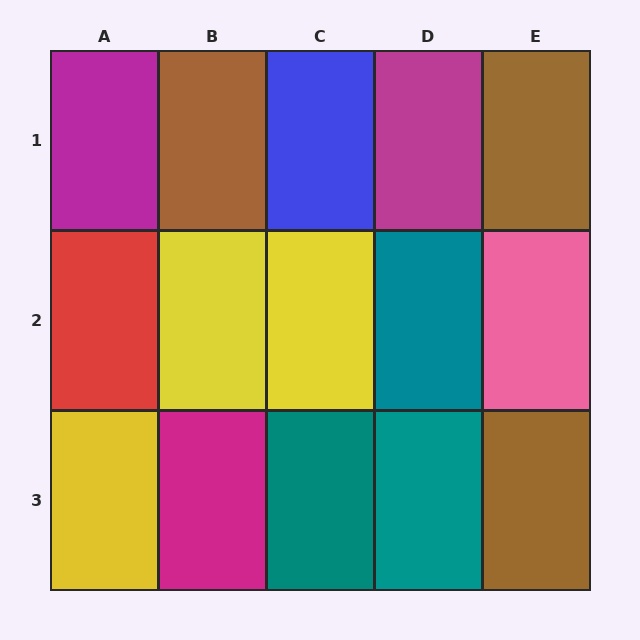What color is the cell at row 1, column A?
Magenta.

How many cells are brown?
3 cells are brown.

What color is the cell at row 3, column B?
Magenta.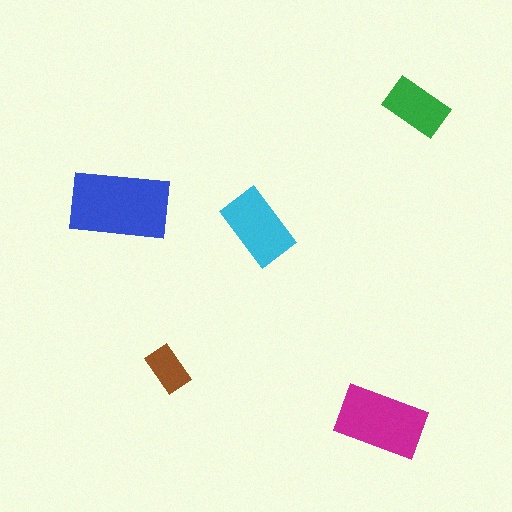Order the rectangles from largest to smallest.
the blue one, the magenta one, the cyan one, the green one, the brown one.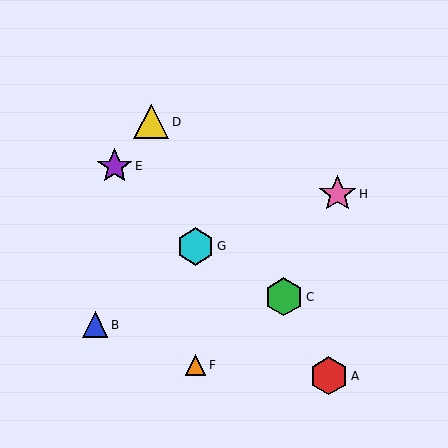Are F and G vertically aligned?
Yes, both are at x≈196.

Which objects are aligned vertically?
Objects F, G are aligned vertically.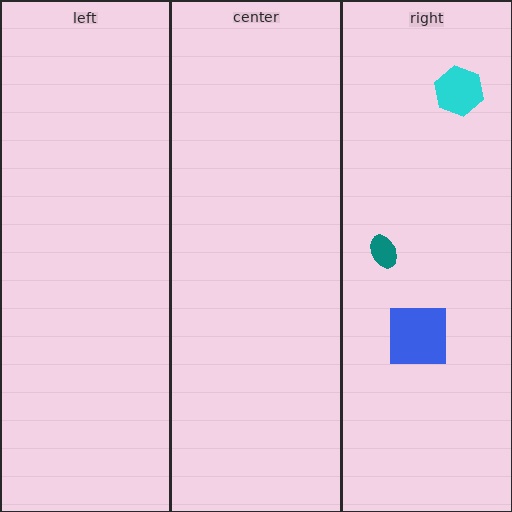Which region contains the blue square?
The right region.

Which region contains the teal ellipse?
The right region.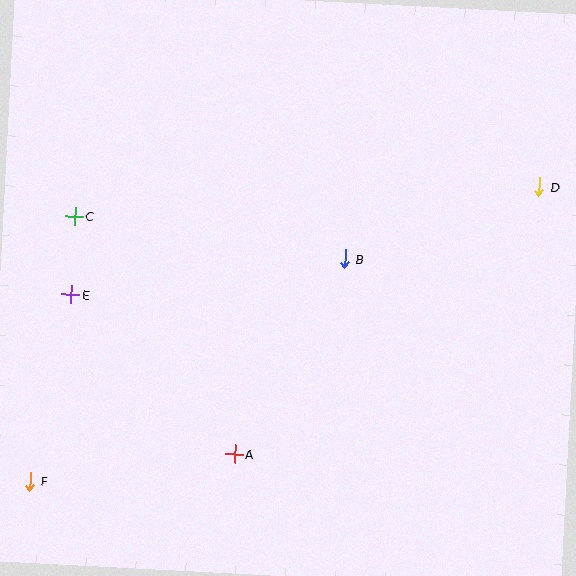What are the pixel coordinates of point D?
Point D is at (539, 187).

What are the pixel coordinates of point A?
Point A is at (234, 454).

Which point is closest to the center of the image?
Point B at (345, 259) is closest to the center.